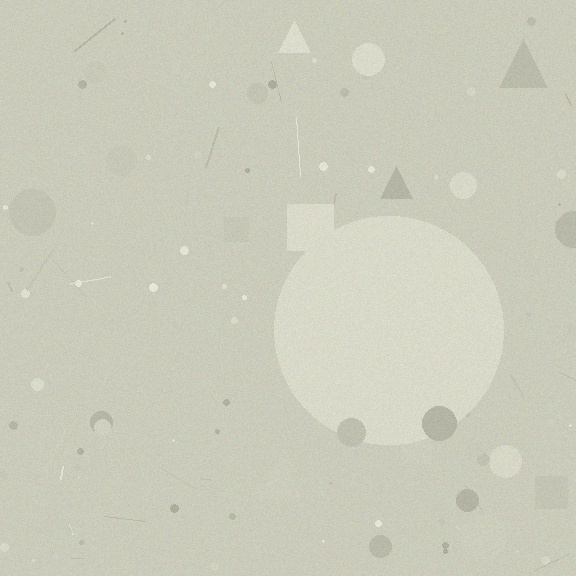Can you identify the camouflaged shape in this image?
The camouflaged shape is a circle.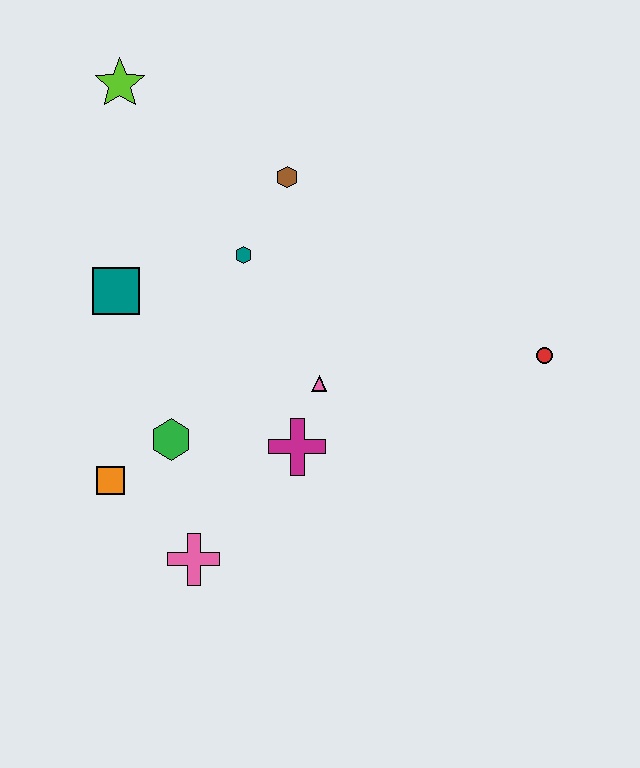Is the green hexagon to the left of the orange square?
No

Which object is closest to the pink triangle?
The magenta cross is closest to the pink triangle.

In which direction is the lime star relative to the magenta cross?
The lime star is above the magenta cross.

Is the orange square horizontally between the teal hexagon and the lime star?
No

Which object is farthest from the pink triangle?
The lime star is farthest from the pink triangle.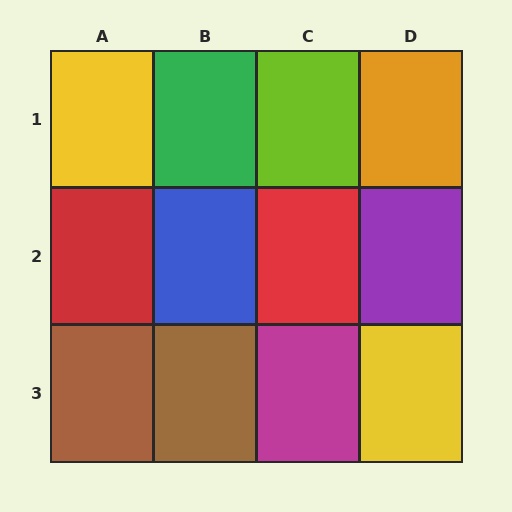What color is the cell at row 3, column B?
Brown.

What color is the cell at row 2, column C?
Red.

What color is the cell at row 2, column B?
Blue.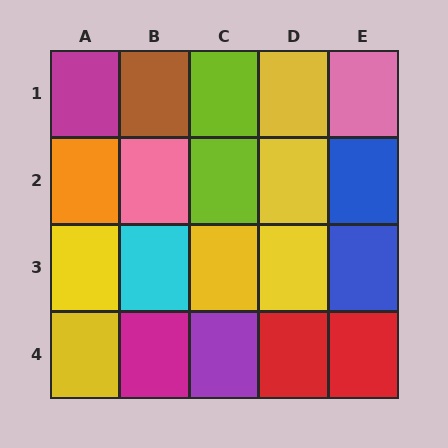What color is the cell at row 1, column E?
Pink.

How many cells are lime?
2 cells are lime.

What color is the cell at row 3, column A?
Yellow.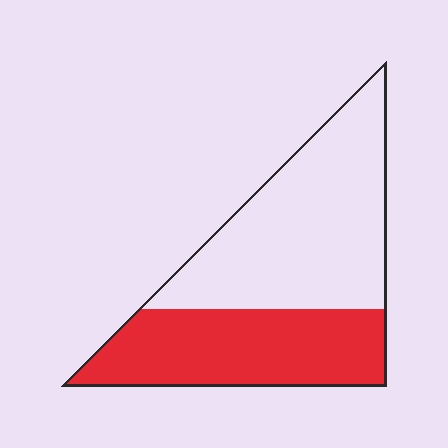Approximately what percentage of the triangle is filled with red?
Approximately 40%.